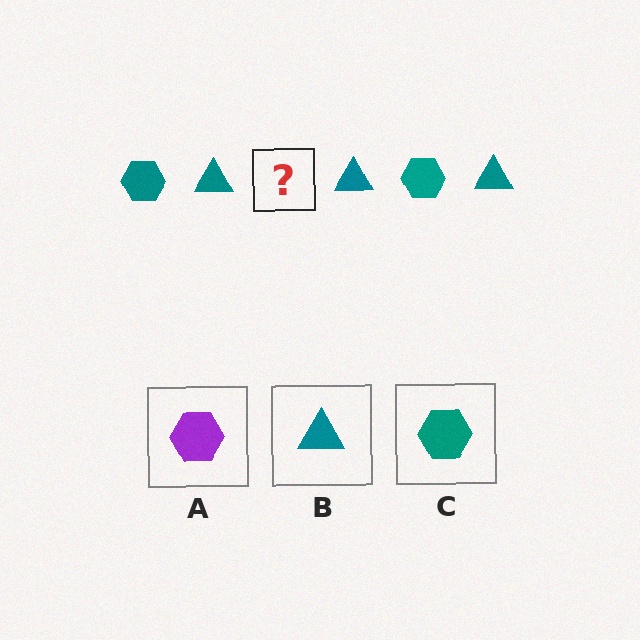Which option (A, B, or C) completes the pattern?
C.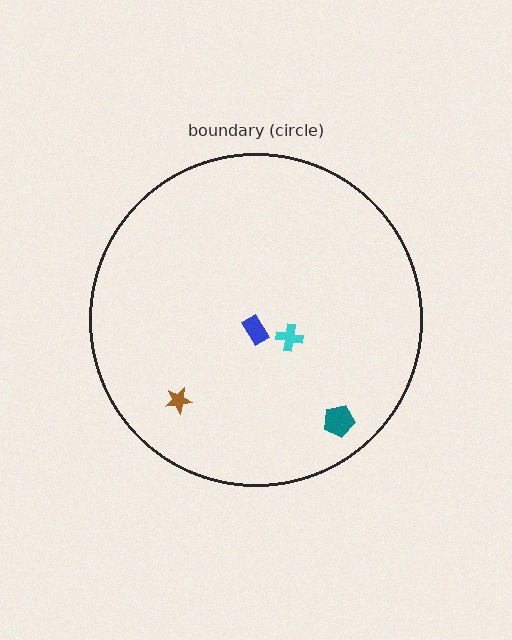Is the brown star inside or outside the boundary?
Inside.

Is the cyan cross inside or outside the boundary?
Inside.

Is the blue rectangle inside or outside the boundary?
Inside.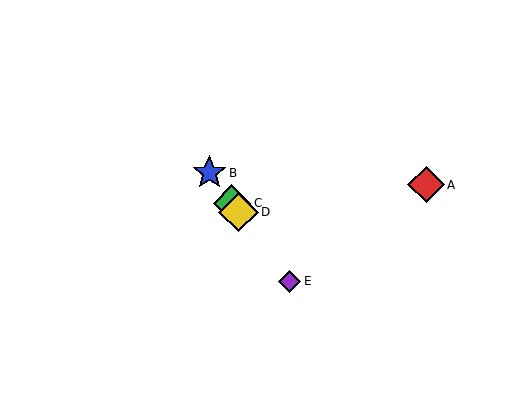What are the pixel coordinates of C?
Object C is at (232, 203).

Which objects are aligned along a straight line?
Objects B, C, D, E are aligned along a straight line.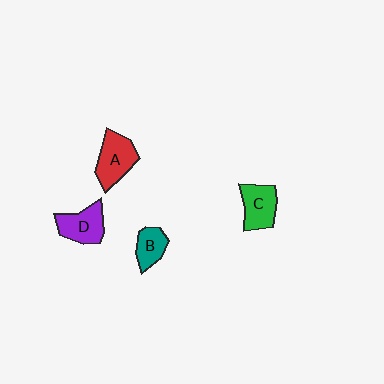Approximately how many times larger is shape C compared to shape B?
Approximately 1.4 times.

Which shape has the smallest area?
Shape B (teal).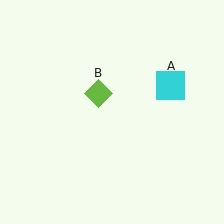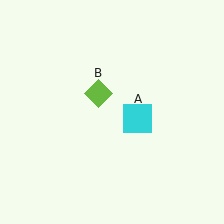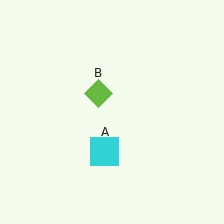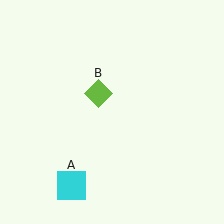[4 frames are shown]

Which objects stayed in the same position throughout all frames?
Lime diamond (object B) remained stationary.